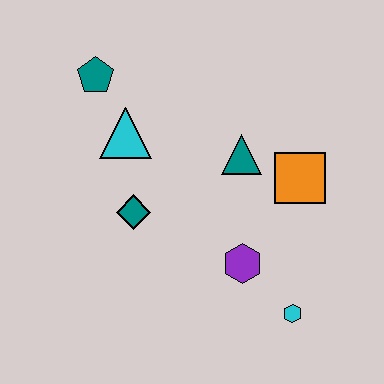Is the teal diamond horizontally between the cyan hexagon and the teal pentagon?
Yes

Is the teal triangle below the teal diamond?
No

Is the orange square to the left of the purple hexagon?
No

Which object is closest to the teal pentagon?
The cyan triangle is closest to the teal pentagon.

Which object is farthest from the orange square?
The teal pentagon is farthest from the orange square.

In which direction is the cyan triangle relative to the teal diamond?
The cyan triangle is above the teal diamond.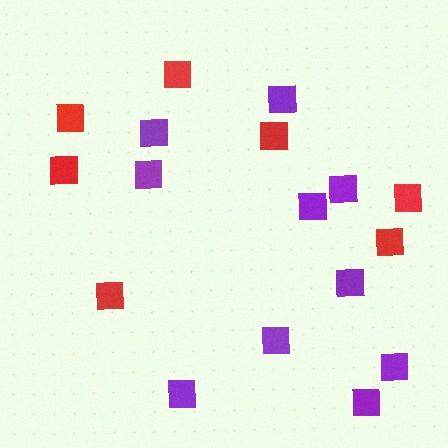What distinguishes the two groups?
There are 2 groups: one group of purple squares (10) and one group of red squares (7).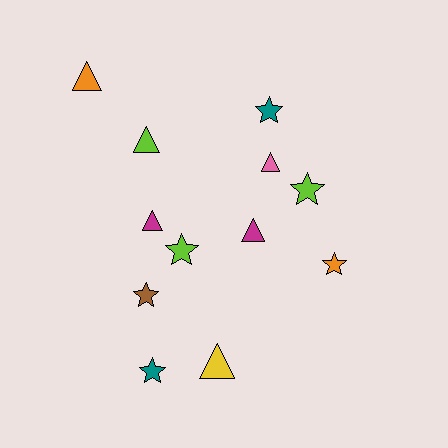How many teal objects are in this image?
There are 2 teal objects.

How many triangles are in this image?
There are 6 triangles.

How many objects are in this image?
There are 12 objects.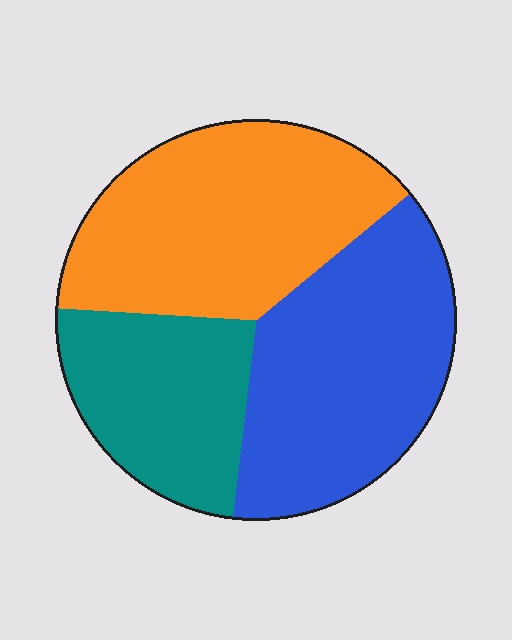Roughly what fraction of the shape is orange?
Orange covers around 40% of the shape.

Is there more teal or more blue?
Blue.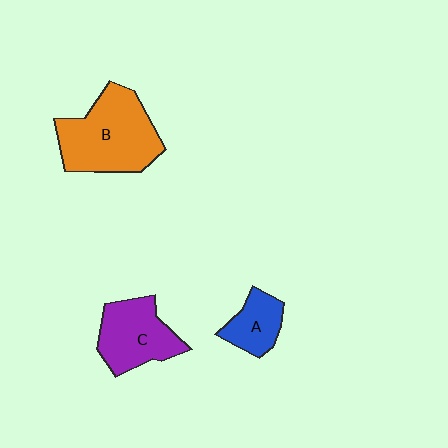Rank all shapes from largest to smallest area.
From largest to smallest: B (orange), C (purple), A (blue).